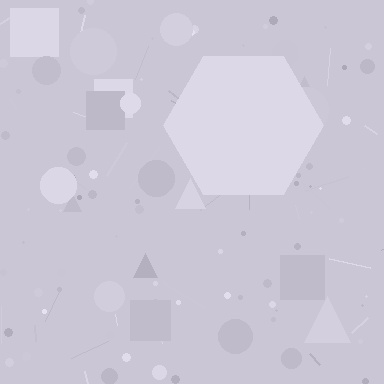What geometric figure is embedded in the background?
A hexagon is embedded in the background.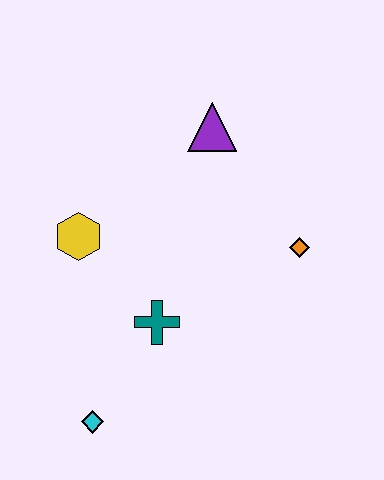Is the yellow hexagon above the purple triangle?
No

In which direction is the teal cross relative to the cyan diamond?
The teal cross is above the cyan diamond.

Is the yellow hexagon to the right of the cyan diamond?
No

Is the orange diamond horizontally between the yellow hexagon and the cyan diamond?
No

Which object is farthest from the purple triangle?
The cyan diamond is farthest from the purple triangle.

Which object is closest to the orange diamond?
The purple triangle is closest to the orange diamond.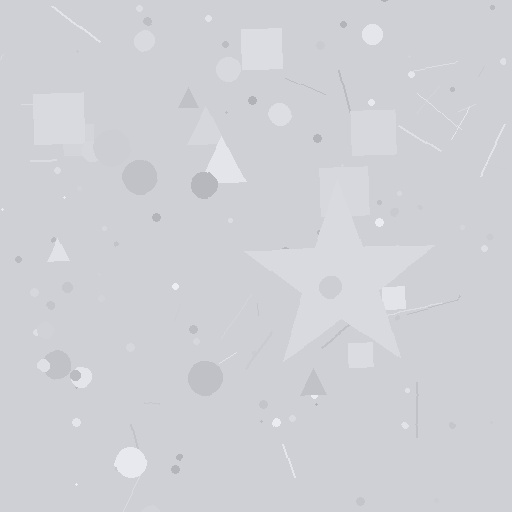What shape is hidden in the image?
A star is hidden in the image.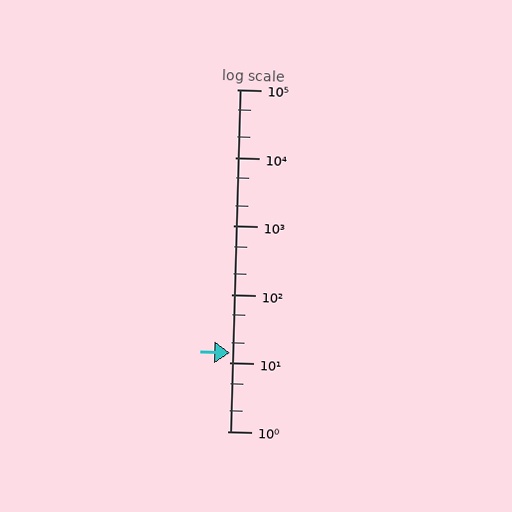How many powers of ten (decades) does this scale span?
The scale spans 5 decades, from 1 to 100000.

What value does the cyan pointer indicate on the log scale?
The pointer indicates approximately 14.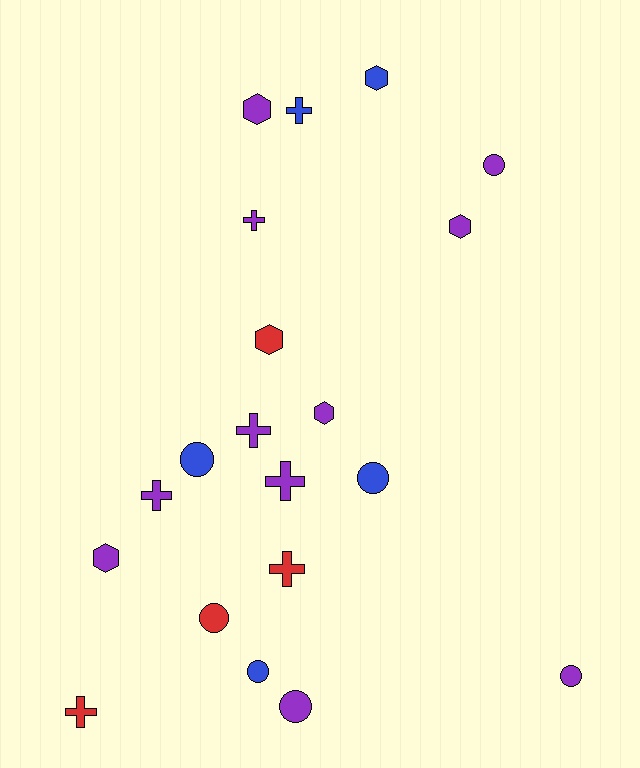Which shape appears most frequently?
Cross, with 7 objects.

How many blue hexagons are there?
There is 1 blue hexagon.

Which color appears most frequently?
Purple, with 11 objects.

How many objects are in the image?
There are 20 objects.